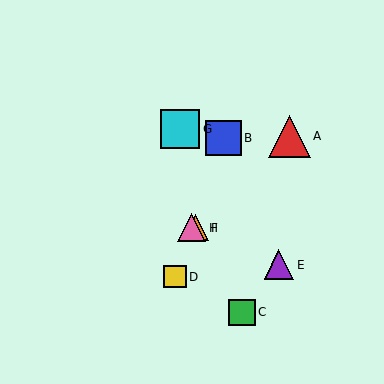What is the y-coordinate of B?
Object B is at y≈138.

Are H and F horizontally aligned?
Yes, both are at y≈228.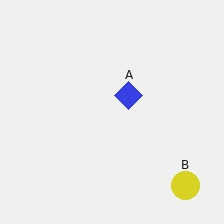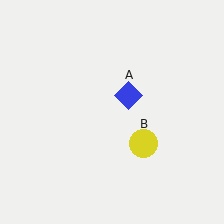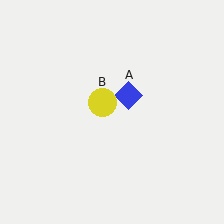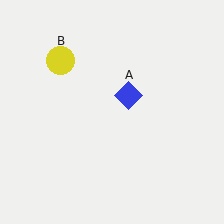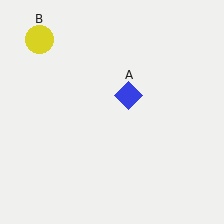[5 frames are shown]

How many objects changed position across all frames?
1 object changed position: yellow circle (object B).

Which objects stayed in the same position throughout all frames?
Blue diamond (object A) remained stationary.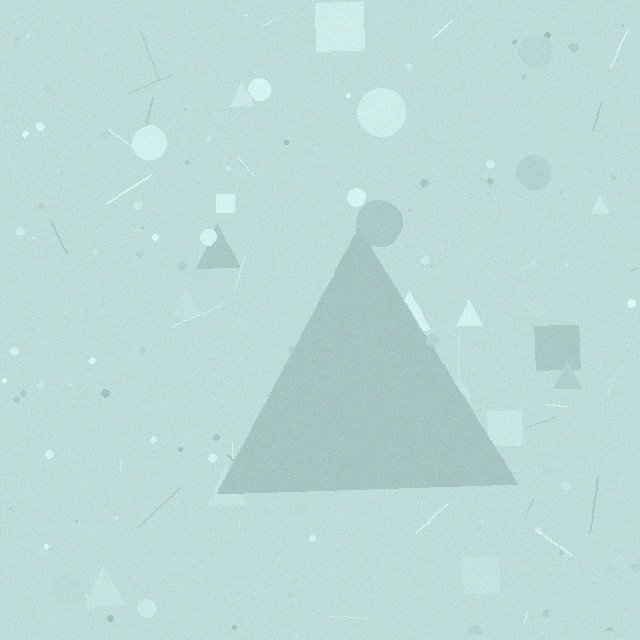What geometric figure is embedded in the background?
A triangle is embedded in the background.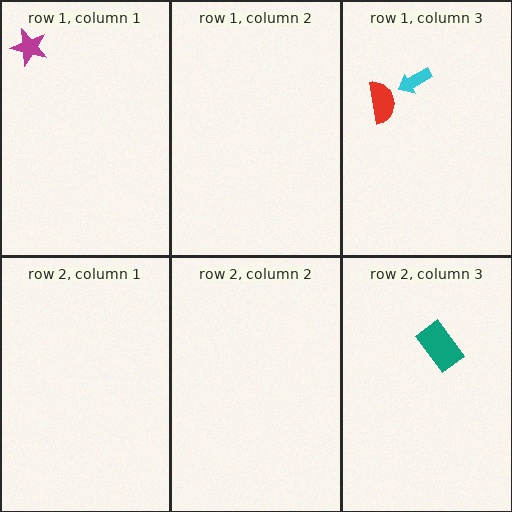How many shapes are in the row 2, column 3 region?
1.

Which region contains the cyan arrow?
The row 1, column 3 region.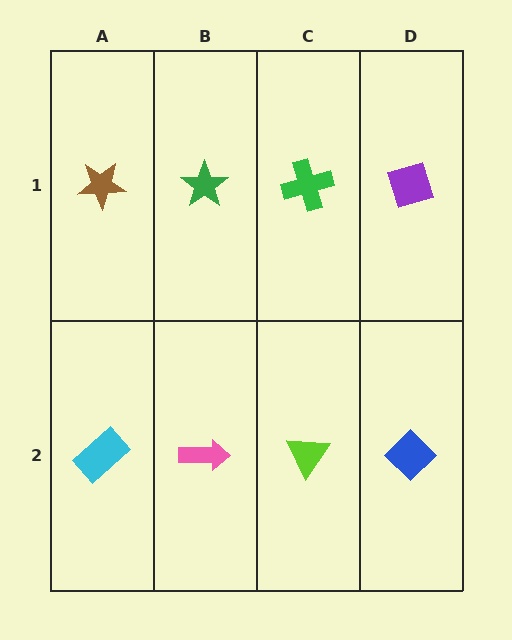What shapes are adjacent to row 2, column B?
A green star (row 1, column B), a cyan rectangle (row 2, column A), a lime triangle (row 2, column C).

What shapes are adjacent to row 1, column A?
A cyan rectangle (row 2, column A), a green star (row 1, column B).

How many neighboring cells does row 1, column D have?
2.